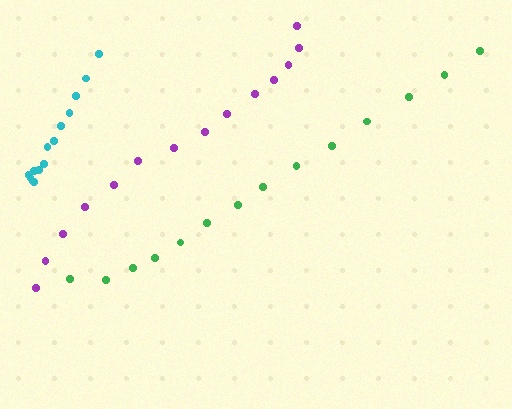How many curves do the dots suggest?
There are 3 distinct paths.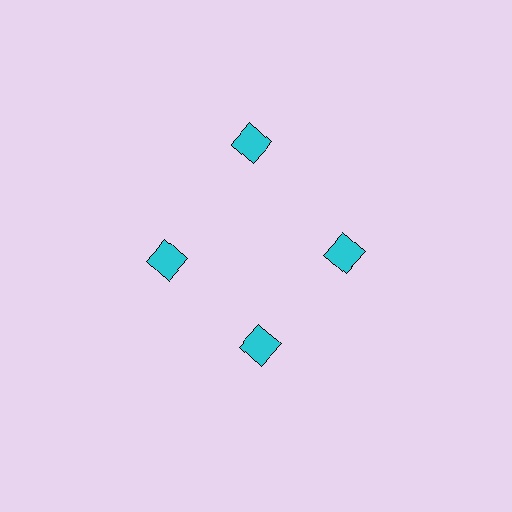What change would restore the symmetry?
The symmetry would be restored by moving it inward, back onto the ring so that all 4 squares sit at equal angles and equal distance from the center.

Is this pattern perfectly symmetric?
No. The 4 cyan squares are arranged in a ring, but one element near the 12 o'clock position is pushed outward from the center, breaking the 4-fold rotational symmetry.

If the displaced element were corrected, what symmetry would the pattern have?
It would have 4-fold rotational symmetry — the pattern would map onto itself every 90 degrees.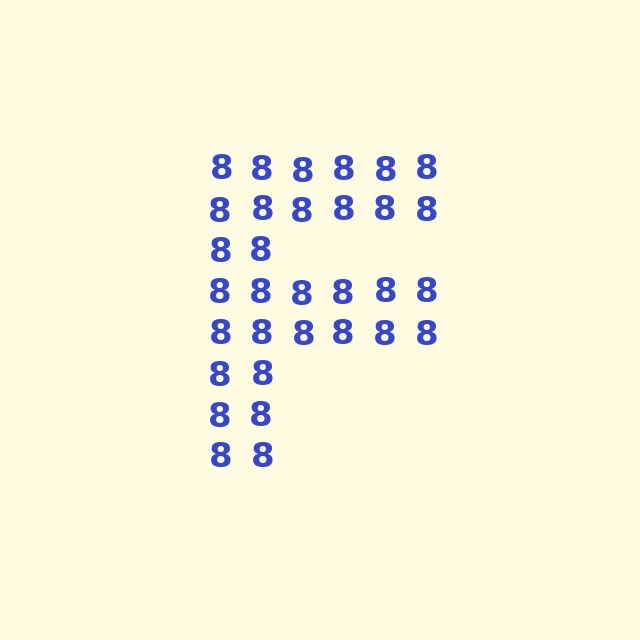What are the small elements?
The small elements are digit 8's.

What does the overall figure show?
The overall figure shows the letter F.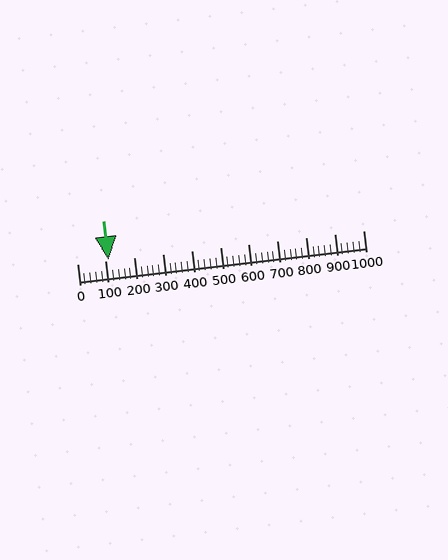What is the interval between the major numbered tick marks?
The major tick marks are spaced 100 units apart.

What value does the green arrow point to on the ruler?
The green arrow points to approximately 108.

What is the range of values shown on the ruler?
The ruler shows values from 0 to 1000.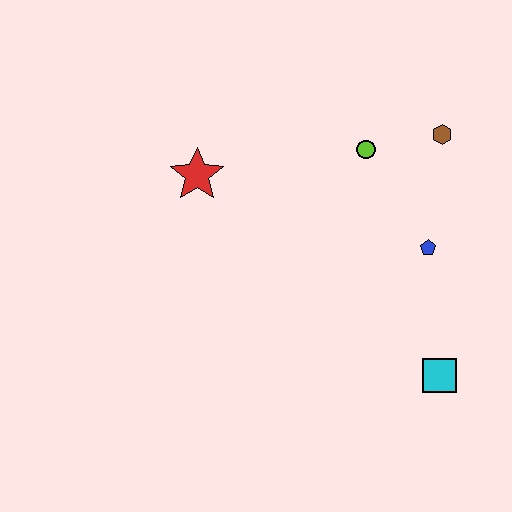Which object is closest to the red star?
The lime circle is closest to the red star.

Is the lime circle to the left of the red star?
No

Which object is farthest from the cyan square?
The red star is farthest from the cyan square.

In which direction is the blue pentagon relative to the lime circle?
The blue pentagon is below the lime circle.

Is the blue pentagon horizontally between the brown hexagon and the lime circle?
Yes